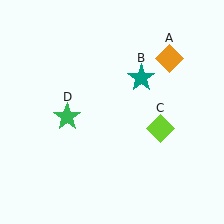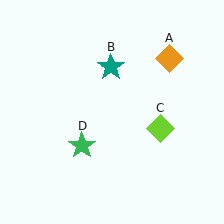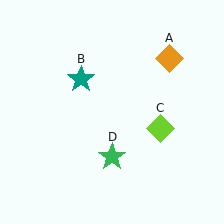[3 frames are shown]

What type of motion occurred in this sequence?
The teal star (object B), green star (object D) rotated counterclockwise around the center of the scene.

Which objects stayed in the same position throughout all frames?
Orange diamond (object A) and lime diamond (object C) remained stationary.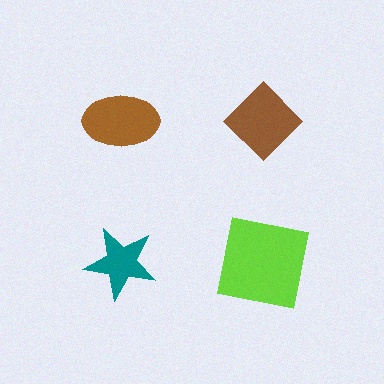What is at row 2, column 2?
A lime square.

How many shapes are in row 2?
2 shapes.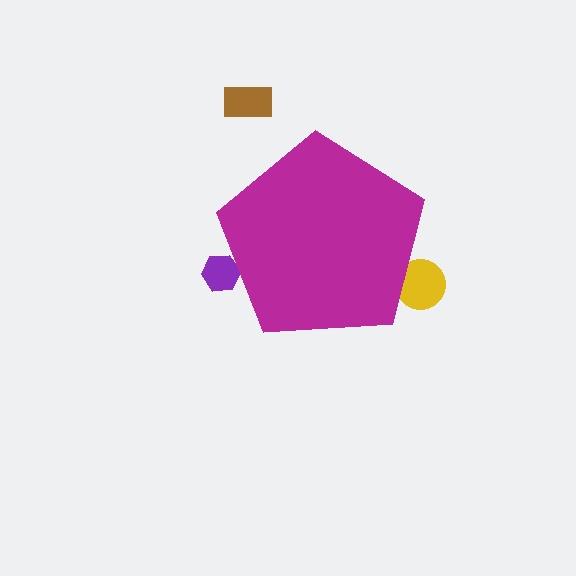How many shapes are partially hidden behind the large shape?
2 shapes are partially hidden.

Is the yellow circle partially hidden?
Yes, the yellow circle is partially hidden behind the magenta pentagon.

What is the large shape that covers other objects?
A magenta pentagon.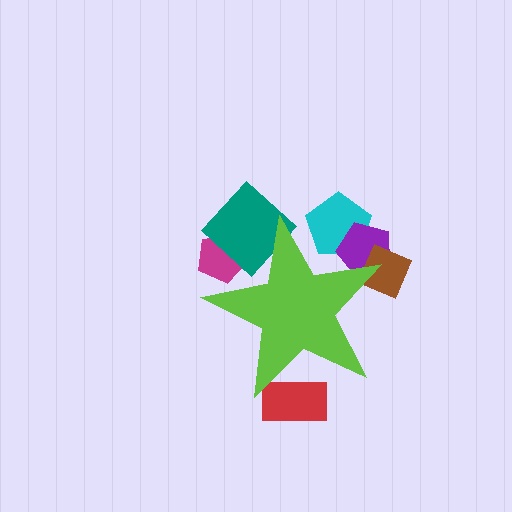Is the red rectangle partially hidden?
Yes, the red rectangle is partially hidden behind the lime star.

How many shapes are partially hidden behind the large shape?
6 shapes are partially hidden.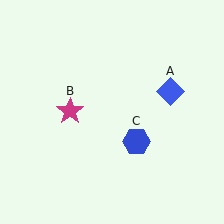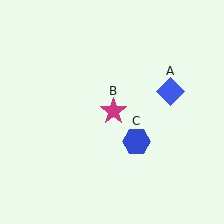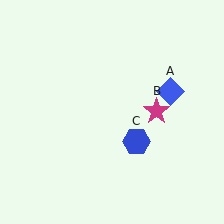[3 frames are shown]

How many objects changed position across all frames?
1 object changed position: magenta star (object B).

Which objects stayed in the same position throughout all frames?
Blue diamond (object A) and blue hexagon (object C) remained stationary.